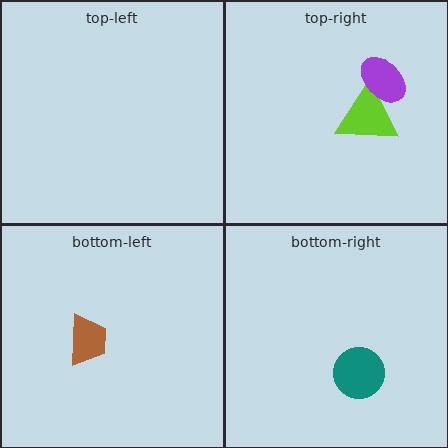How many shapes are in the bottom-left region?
1.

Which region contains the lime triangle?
The top-right region.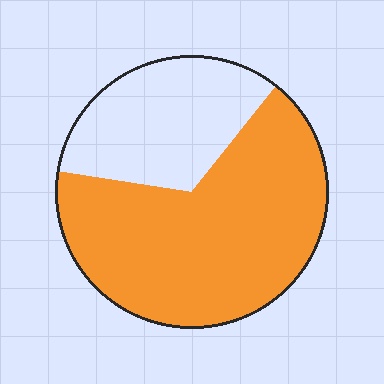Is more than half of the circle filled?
Yes.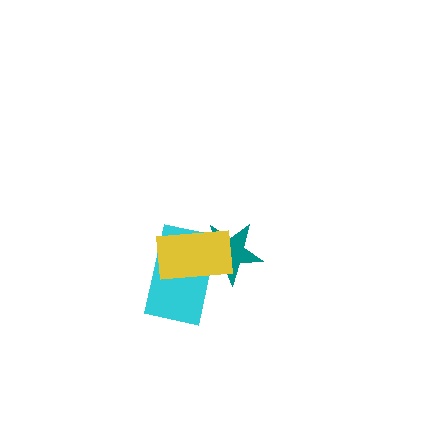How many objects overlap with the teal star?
2 objects overlap with the teal star.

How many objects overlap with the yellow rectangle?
2 objects overlap with the yellow rectangle.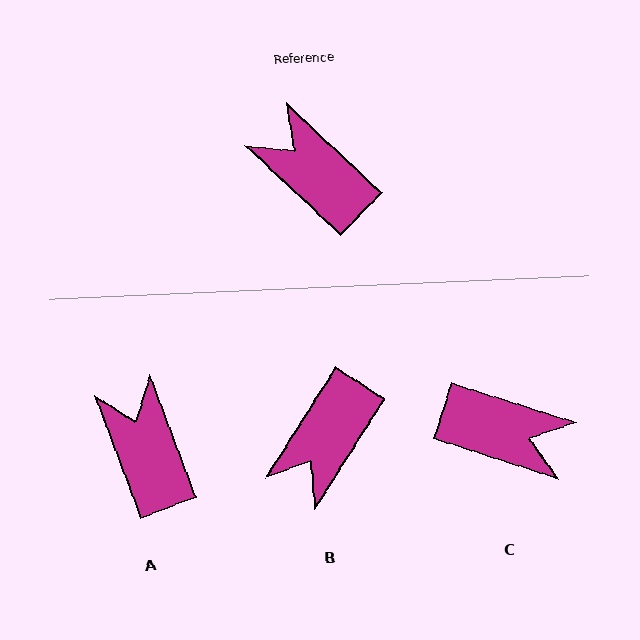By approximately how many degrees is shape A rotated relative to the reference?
Approximately 26 degrees clockwise.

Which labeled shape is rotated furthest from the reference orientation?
C, about 154 degrees away.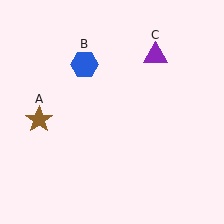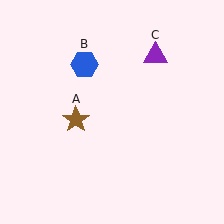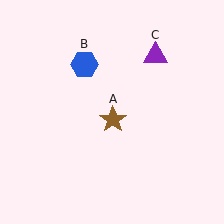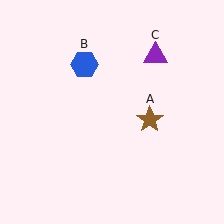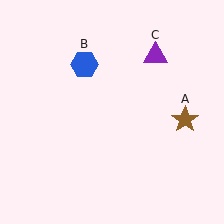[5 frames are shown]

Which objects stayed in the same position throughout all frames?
Blue hexagon (object B) and purple triangle (object C) remained stationary.